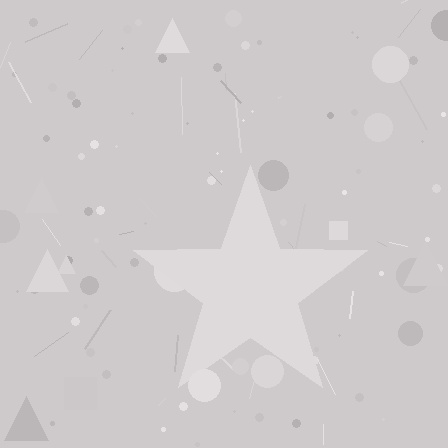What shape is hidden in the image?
A star is hidden in the image.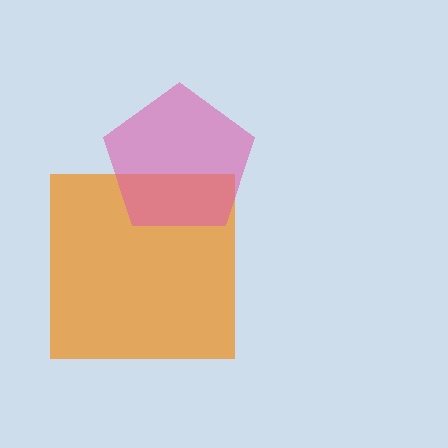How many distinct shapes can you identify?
There are 2 distinct shapes: an orange square, a pink pentagon.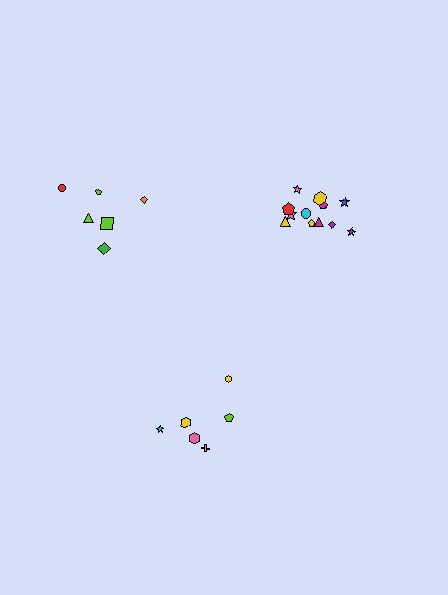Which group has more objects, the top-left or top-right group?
The top-right group.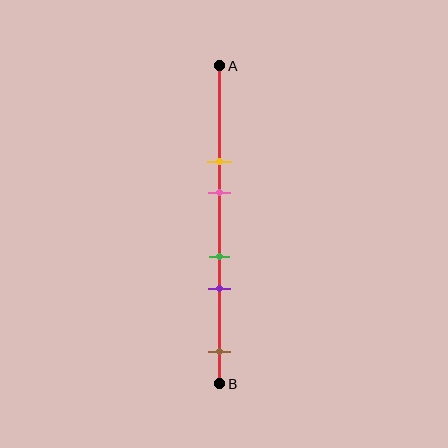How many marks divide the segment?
There are 5 marks dividing the segment.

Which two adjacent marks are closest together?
The green and purple marks are the closest adjacent pair.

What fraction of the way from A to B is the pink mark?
The pink mark is approximately 40% (0.4) of the way from A to B.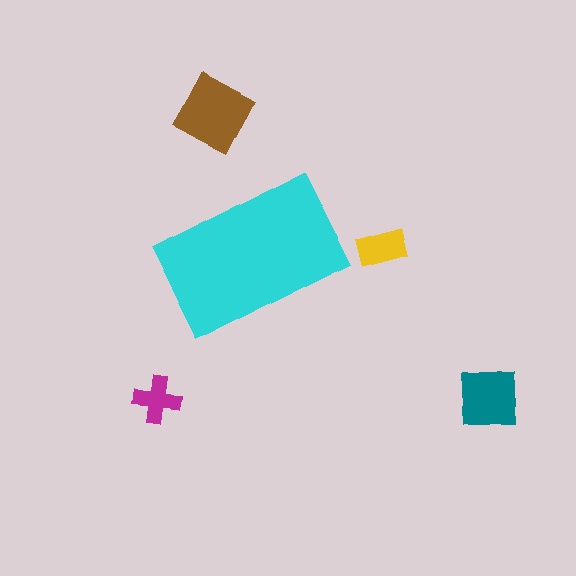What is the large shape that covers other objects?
A cyan rectangle.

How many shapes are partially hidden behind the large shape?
0 shapes are partially hidden.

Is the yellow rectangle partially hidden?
No, the yellow rectangle is fully visible.